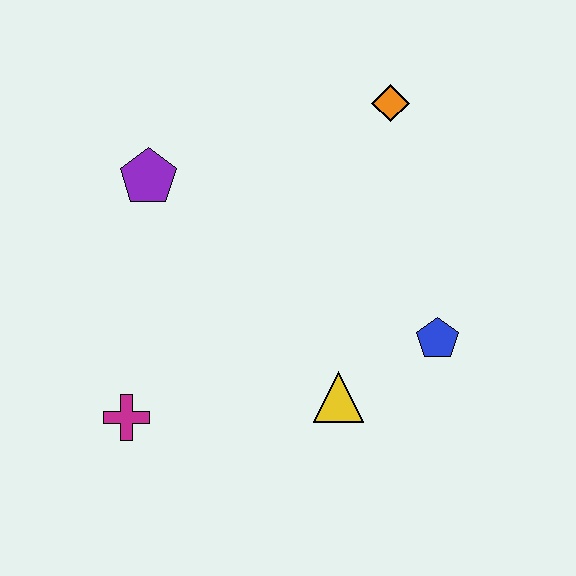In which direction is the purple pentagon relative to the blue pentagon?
The purple pentagon is to the left of the blue pentagon.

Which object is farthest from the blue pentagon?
The purple pentagon is farthest from the blue pentagon.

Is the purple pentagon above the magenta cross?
Yes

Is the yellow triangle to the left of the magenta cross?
No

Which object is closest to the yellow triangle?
The blue pentagon is closest to the yellow triangle.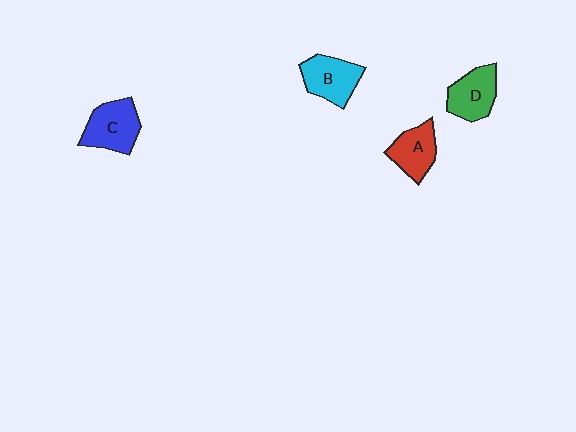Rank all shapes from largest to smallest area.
From largest to smallest: C (blue), B (cyan), D (green), A (red).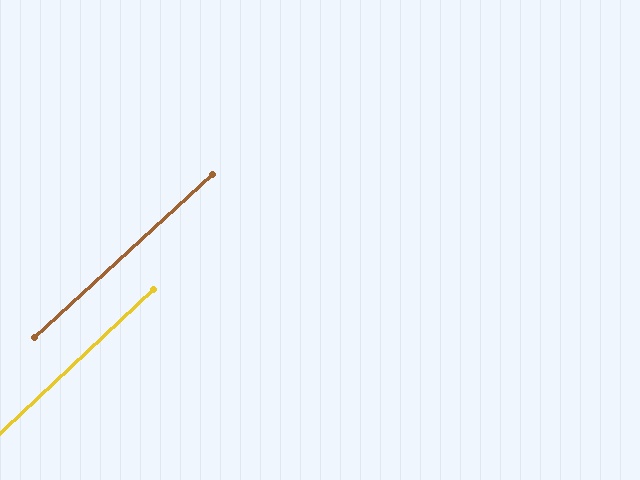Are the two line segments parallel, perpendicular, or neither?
Parallel — their directions differ by only 0.6°.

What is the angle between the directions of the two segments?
Approximately 1 degree.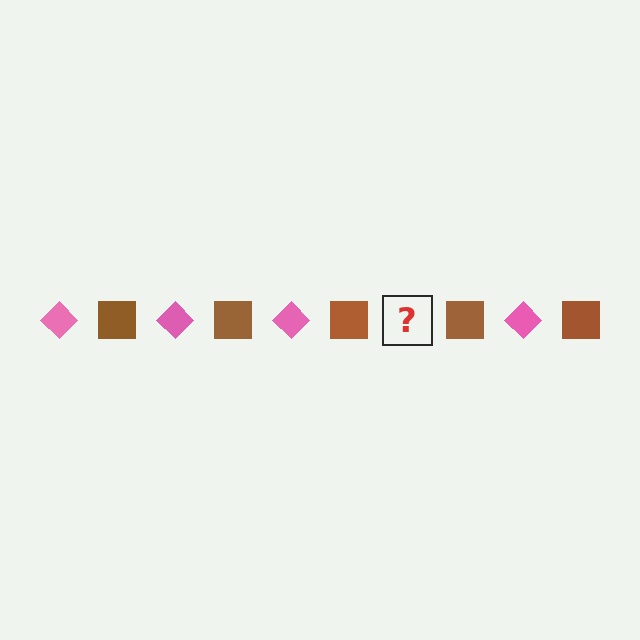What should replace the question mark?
The question mark should be replaced with a pink diamond.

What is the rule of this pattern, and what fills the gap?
The rule is that the pattern alternates between pink diamond and brown square. The gap should be filled with a pink diamond.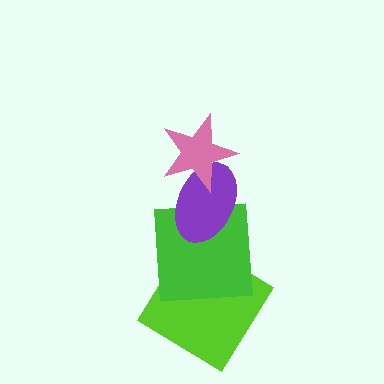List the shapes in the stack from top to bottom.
From top to bottom: the pink star, the purple ellipse, the green square, the lime diamond.